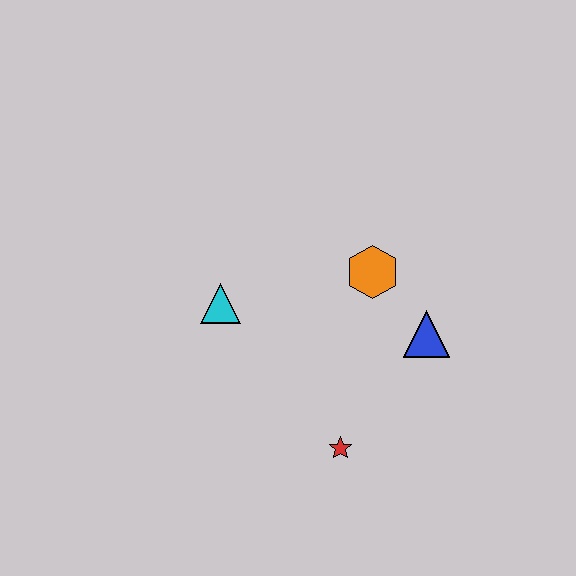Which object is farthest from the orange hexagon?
The red star is farthest from the orange hexagon.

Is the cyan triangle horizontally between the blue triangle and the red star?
No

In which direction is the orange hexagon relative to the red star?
The orange hexagon is above the red star.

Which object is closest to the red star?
The blue triangle is closest to the red star.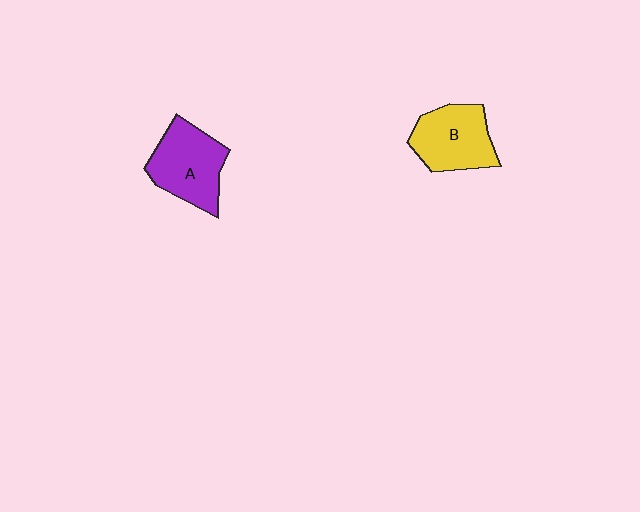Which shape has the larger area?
Shape A (purple).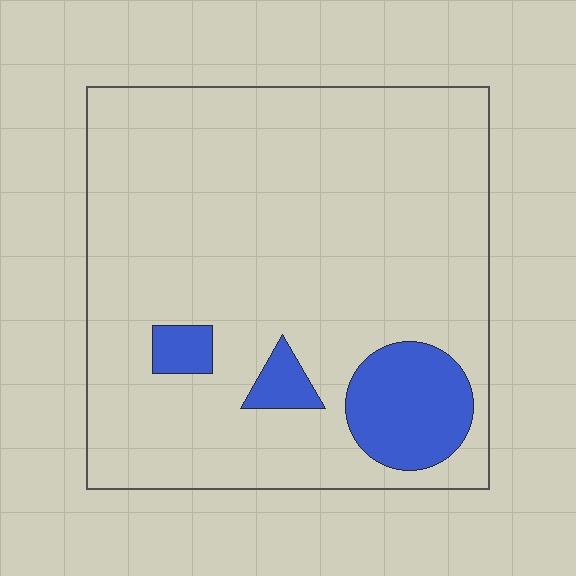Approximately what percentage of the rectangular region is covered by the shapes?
Approximately 10%.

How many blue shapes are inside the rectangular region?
3.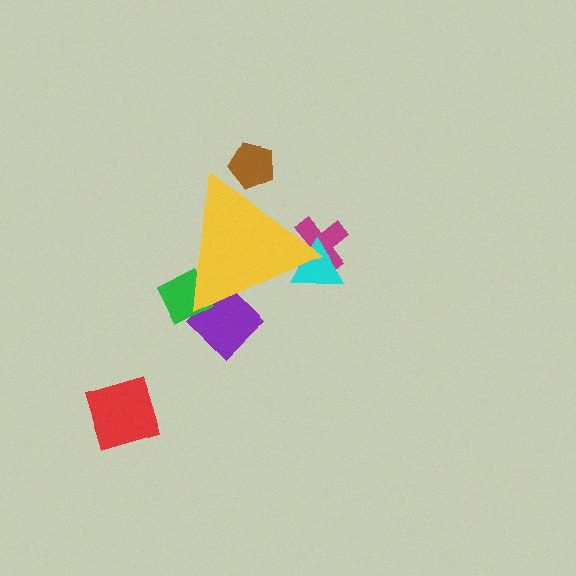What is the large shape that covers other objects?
A yellow triangle.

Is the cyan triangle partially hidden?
Yes, the cyan triangle is partially hidden behind the yellow triangle.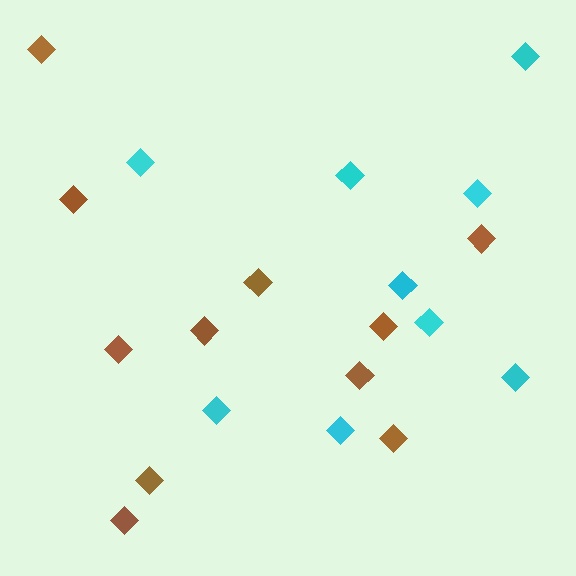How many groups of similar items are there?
There are 2 groups: one group of cyan diamonds (9) and one group of brown diamonds (11).